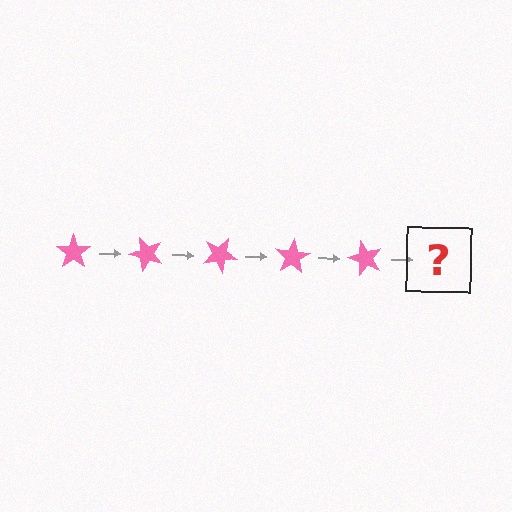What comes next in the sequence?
The next element should be a pink star rotated 250 degrees.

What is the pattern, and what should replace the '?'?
The pattern is that the star rotates 50 degrees each step. The '?' should be a pink star rotated 250 degrees.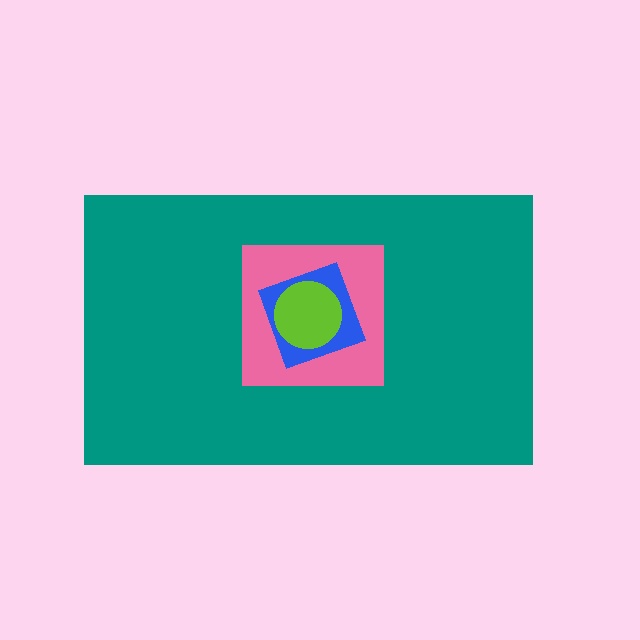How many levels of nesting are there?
4.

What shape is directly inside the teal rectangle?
The pink square.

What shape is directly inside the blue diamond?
The lime circle.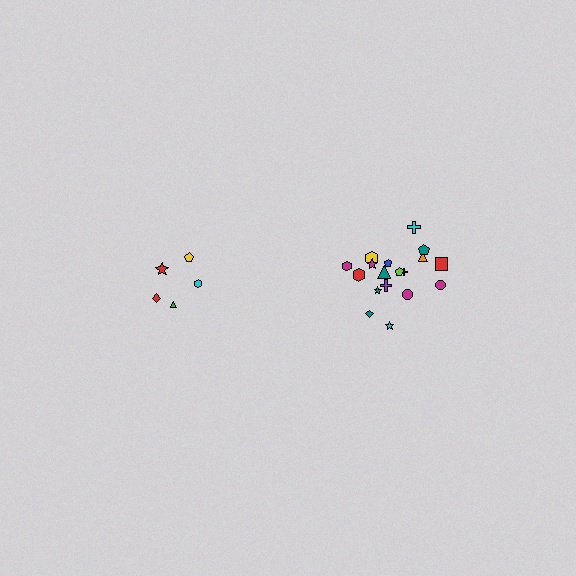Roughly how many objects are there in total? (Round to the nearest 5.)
Roughly 25 objects in total.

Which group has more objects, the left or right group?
The right group.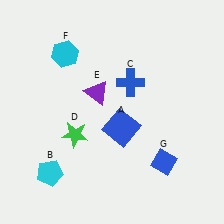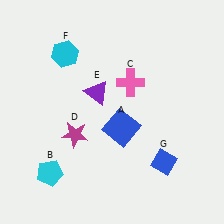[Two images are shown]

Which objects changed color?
C changed from blue to pink. D changed from green to magenta.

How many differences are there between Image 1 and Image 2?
There are 2 differences between the two images.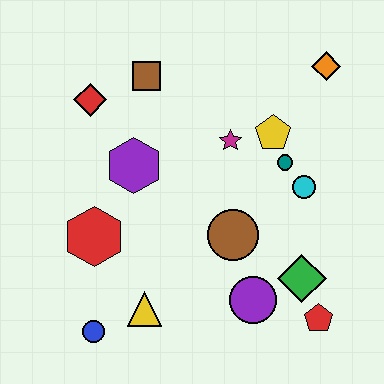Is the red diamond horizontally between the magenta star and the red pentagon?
No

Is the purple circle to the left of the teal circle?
Yes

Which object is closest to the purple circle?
The green diamond is closest to the purple circle.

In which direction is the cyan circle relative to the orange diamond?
The cyan circle is below the orange diamond.